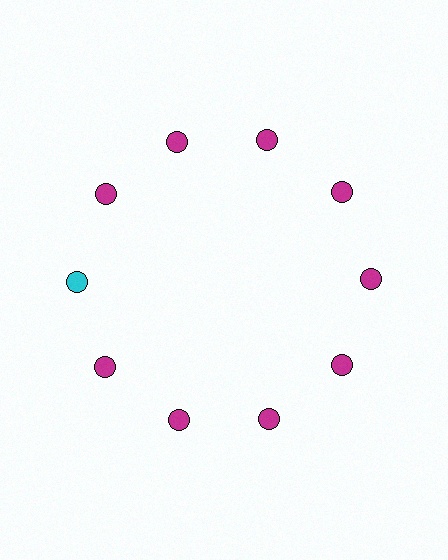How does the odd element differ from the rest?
It has a different color: cyan instead of magenta.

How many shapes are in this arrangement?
There are 10 shapes arranged in a ring pattern.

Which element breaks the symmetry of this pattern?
The cyan circle at roughly the 9 o'clock position breaks the symmetry. All other shapes are magenta circles.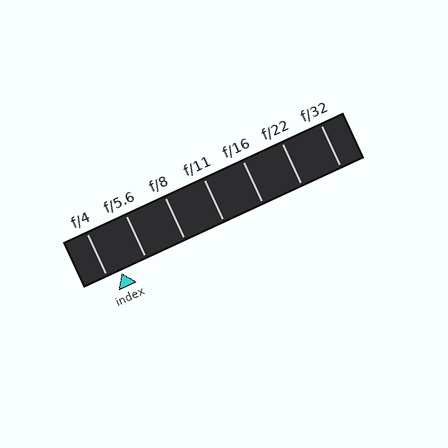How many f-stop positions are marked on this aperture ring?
There are 7 f-stop positions marked.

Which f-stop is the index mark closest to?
The index mark is closest to f/4.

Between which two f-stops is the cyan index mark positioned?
The index mark is between f/4 and f/5.6.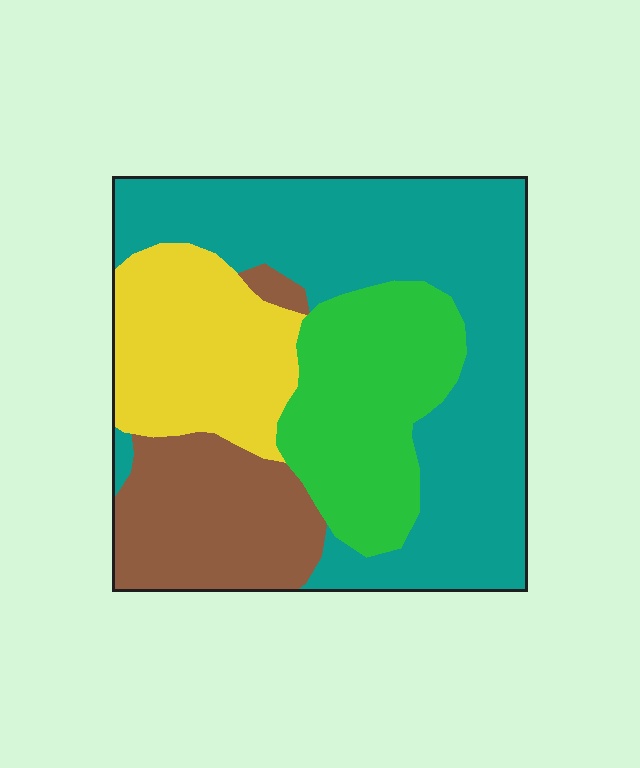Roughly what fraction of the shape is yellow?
Yellow covers around 20% of the shape.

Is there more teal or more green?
Teal.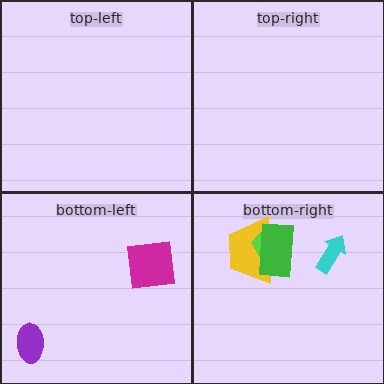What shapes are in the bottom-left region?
The magenta square, the purple ellipse.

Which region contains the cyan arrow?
The bottom-right region.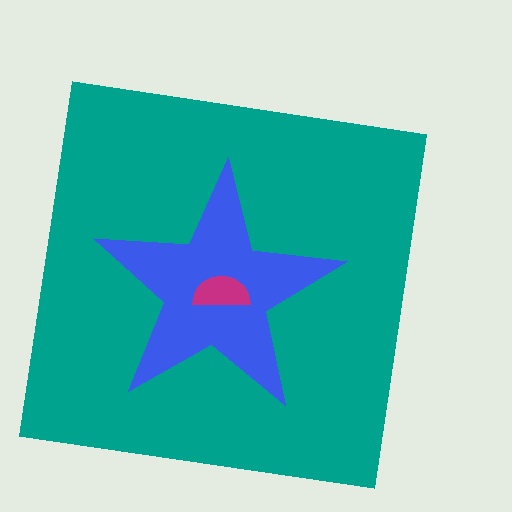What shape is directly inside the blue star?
The magenta semicircle.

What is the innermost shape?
The magenta semicircle.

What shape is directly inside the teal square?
The blue star.